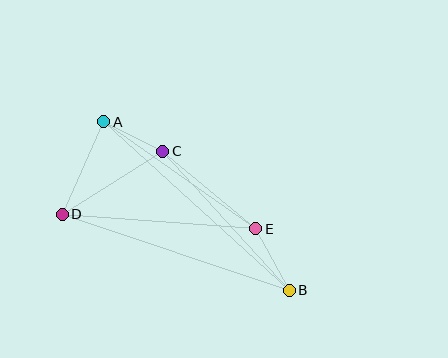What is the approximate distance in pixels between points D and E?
The distance between D and E is approximately 194 pixels.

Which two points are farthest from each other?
Points A and B are farthest from each other.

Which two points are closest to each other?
Points A and C are closest to each other.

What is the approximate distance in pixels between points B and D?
The distance between B and D is approximately 239 pixels.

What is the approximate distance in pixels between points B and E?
The distance between B and E is approximately 70 pixels.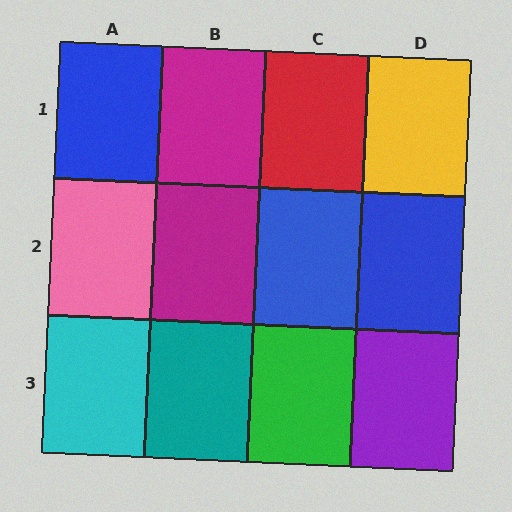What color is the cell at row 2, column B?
Magenta.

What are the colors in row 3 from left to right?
Cyan, teal, green, purple.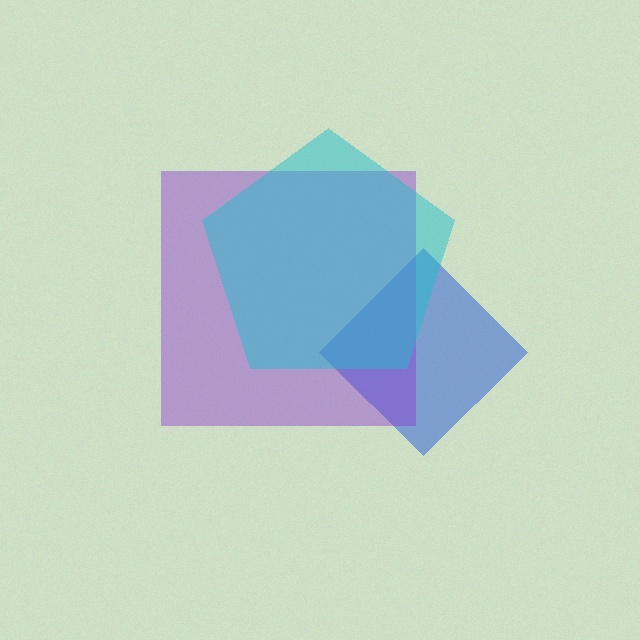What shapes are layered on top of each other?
The layered shapes are: a blue diamond, a purple square, a cyan pentagon.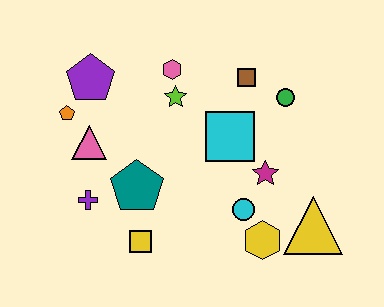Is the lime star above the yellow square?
Yes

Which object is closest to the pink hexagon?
The lime star is closest to the pink hexagon.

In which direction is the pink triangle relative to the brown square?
The pink triangle is to the left of the brown square.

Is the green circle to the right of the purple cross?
Yes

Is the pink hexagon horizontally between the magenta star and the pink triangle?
Yes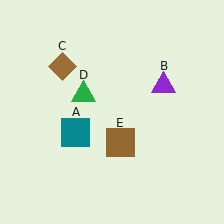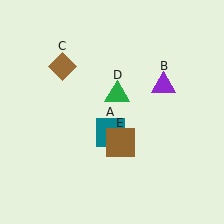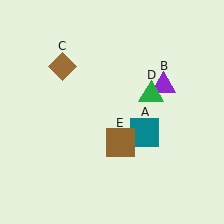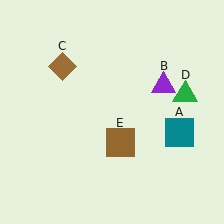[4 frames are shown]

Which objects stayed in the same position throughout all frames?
Purple triangle (object B) and brown diamond (object C) and brown square (object E) remained stationary.